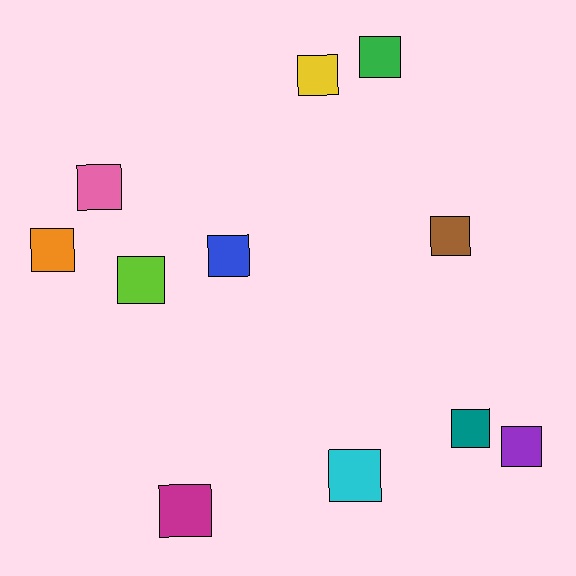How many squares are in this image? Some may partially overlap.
There are 11 squares.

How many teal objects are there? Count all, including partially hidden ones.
There is 1 teal object.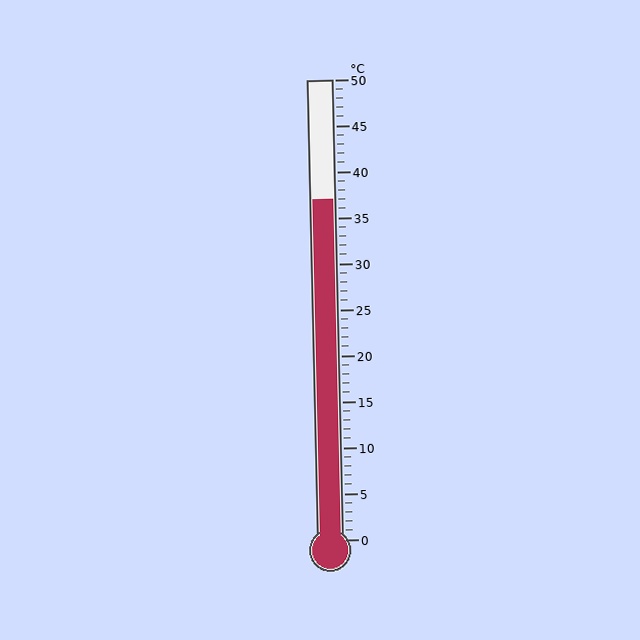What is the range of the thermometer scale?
The thermometer scale ranges from 0°C to 50°C.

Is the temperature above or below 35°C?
The temperature is above 35°C.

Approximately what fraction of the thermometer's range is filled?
The thermometer is filled to approximately 75% of its range.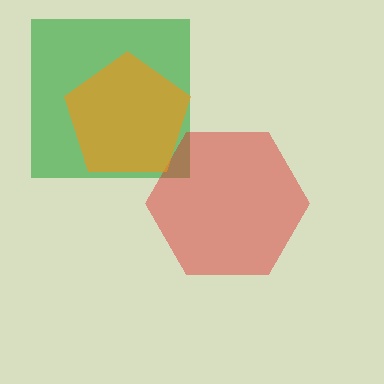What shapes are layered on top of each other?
The layered shapes are: a green square, a red hexagon, an orange pentagon.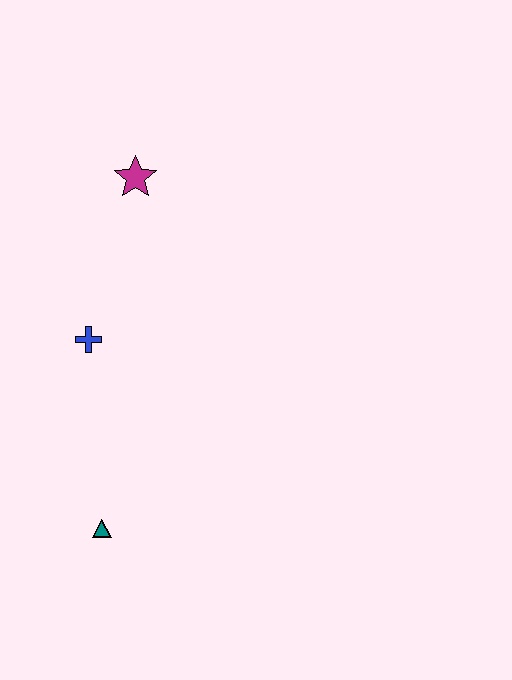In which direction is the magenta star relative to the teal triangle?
The magenta star is above the teal triangle.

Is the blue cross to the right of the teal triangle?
No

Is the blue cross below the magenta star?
Yes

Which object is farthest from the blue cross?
The teal triangle is farthest from the blue cross.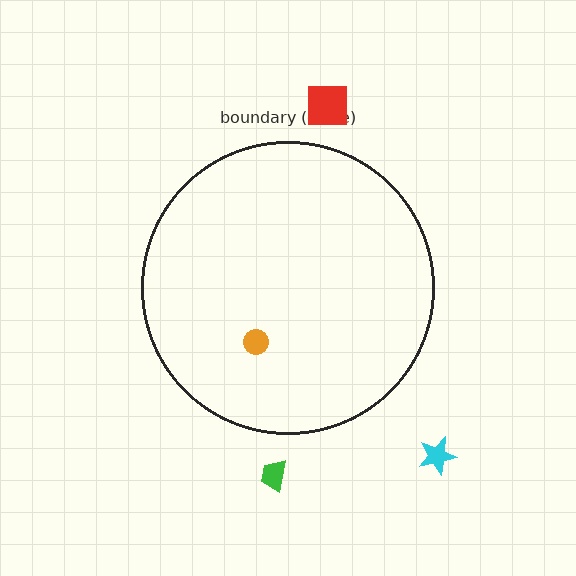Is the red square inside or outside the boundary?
Outside.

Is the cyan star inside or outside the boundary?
Outside.